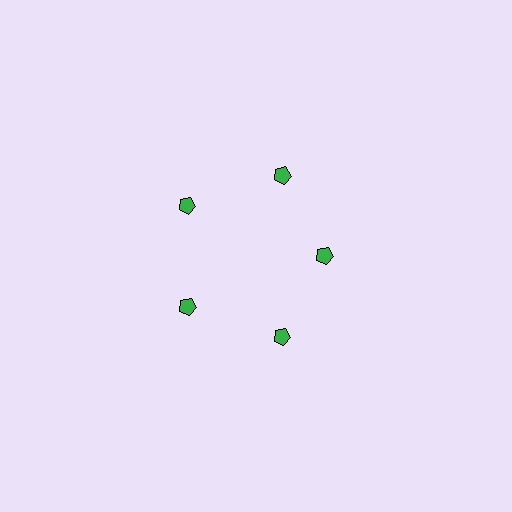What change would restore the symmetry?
The symmetry would be restored by moving it outward, back onto the ring so that all 5 pentagons sit at equal angles and equal distance from the center.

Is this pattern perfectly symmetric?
No. The 5 green pentagons are arranged in a ring, but one element near the 3 o'clock position is pulled inward toward the center, breaking the 5-fold rotational symmetry.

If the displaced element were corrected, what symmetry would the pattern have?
It would have 5-fold rotational symmetry — the pattern would map onto itself every 72 degrees.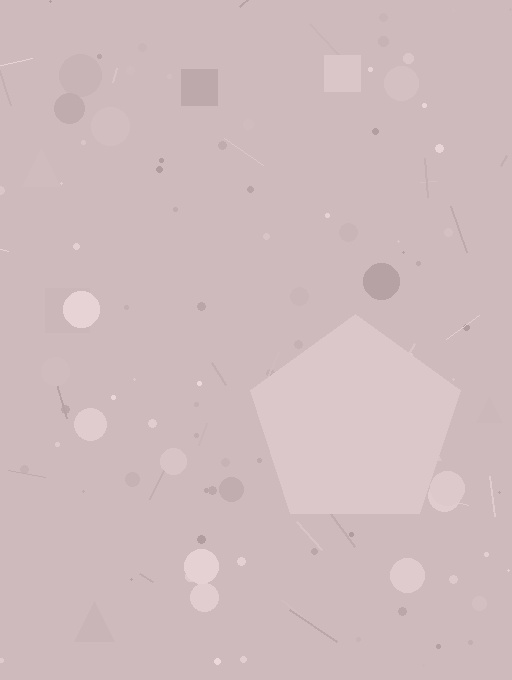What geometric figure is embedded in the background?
A pentagon is embedded in the background.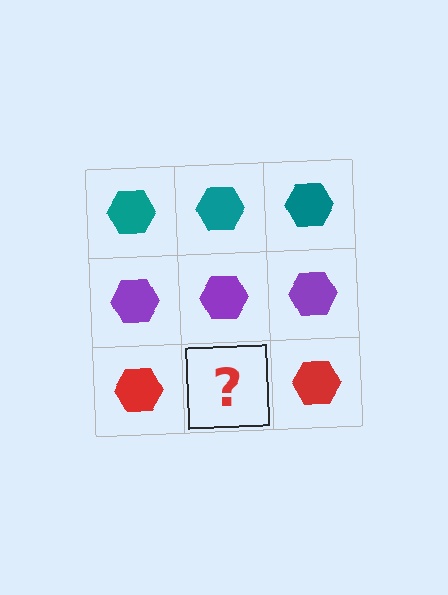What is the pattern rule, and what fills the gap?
The rule is that each row has a consistent color. The gap should be filled with a red hexagon.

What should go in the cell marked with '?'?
The missing cell should contain a red hexagon.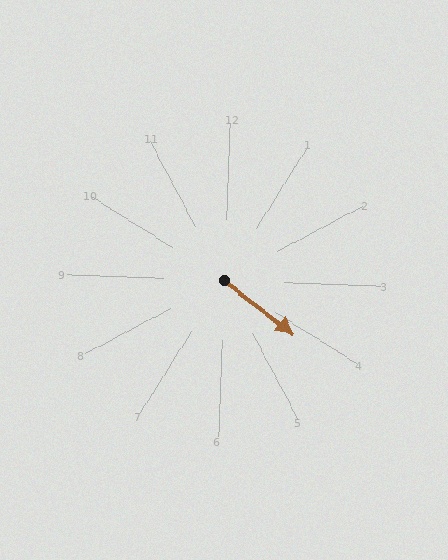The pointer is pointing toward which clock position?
Roughly 4 o'clock.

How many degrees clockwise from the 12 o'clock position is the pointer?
Approximately 126 degrees.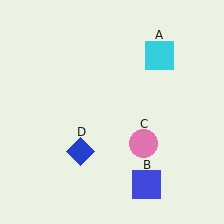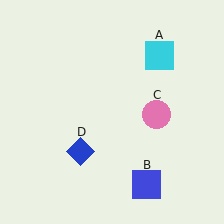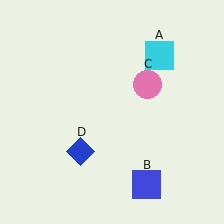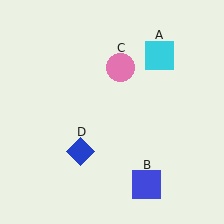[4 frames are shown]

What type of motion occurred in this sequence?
The pink circle (object C) rotated counterclockwise around the center of the scene.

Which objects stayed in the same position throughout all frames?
Cyan square (object A) and blue square (object B) and blue diamond (object D) remained stationary.